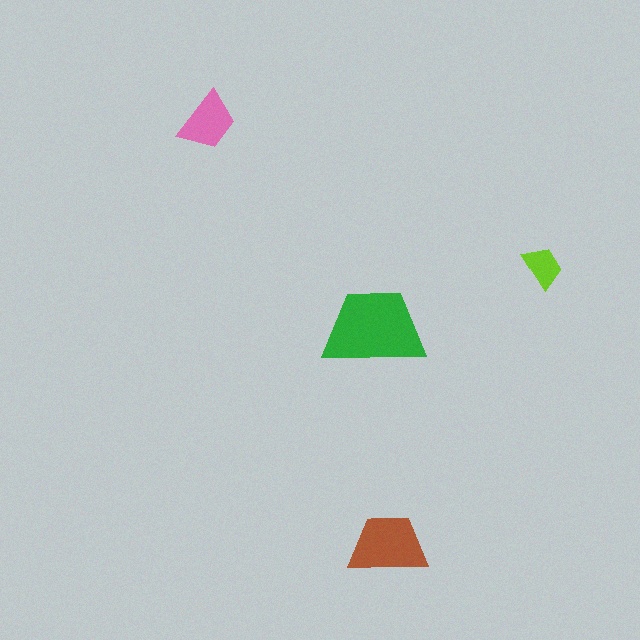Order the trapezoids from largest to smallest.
the green one, the brown one, the pink one, the lime one.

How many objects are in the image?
There are 4 objects in the image.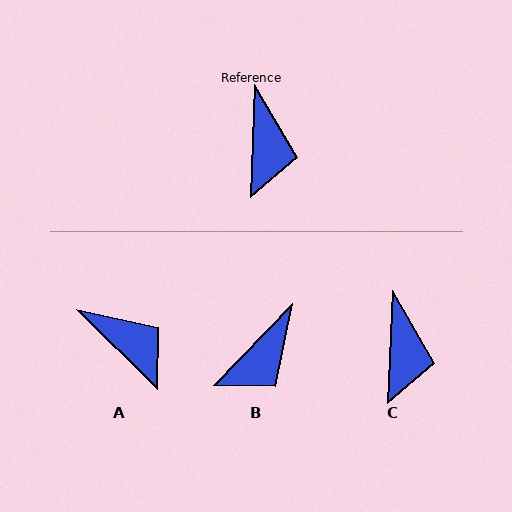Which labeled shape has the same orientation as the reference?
C.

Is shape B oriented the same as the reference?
No, it is off by about 42 degrees.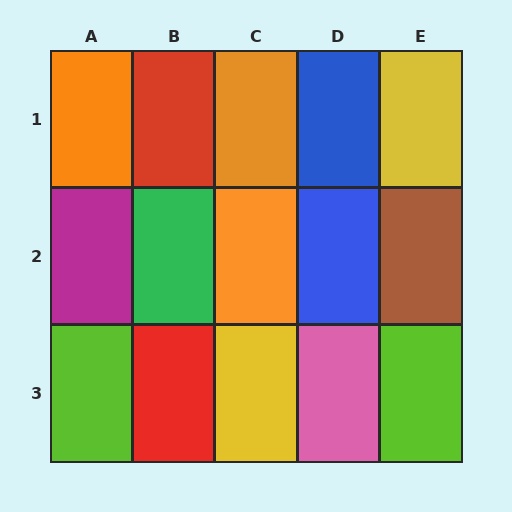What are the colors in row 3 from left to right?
Lime, red, yellow, pink, lime.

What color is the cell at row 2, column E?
Brown.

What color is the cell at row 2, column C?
Orange.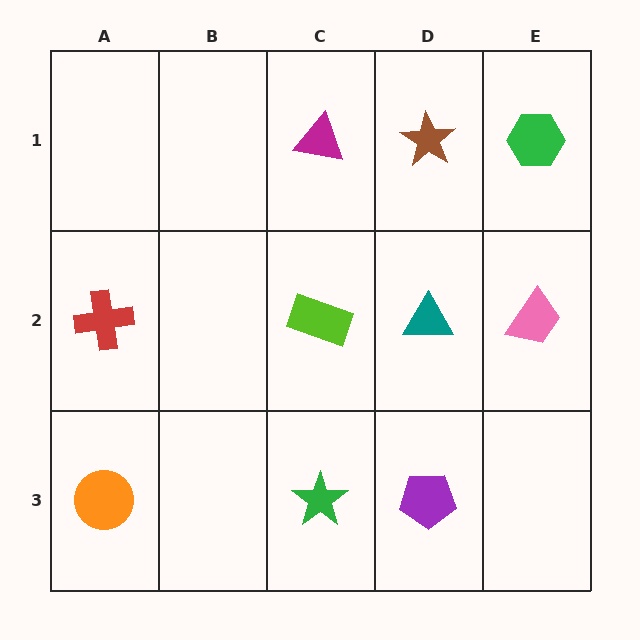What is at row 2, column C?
A lime rectangle.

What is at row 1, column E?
A green hexagon.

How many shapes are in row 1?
3 shapes.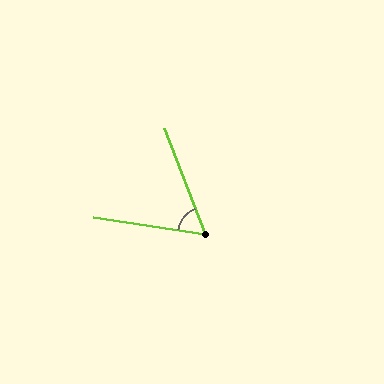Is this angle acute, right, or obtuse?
It is acute.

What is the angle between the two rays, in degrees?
Approximately 60 degrees.